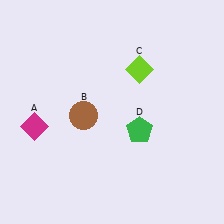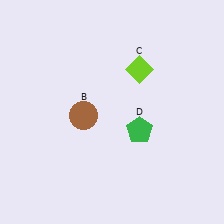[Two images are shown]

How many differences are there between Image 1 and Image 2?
There is 1 difference between the two images.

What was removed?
The magenta diamond (A) was removed in Image 2.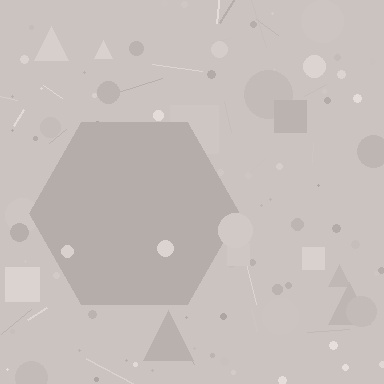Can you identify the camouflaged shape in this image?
The camouflaged shape is a hexagon.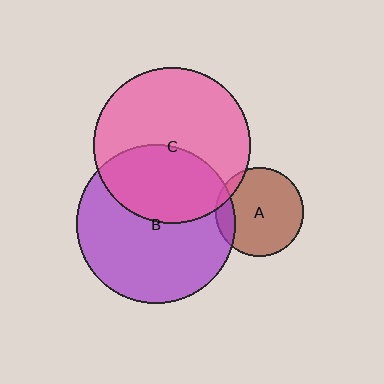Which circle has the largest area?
Circle B (purple).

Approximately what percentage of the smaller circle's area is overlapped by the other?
Approximately 40%.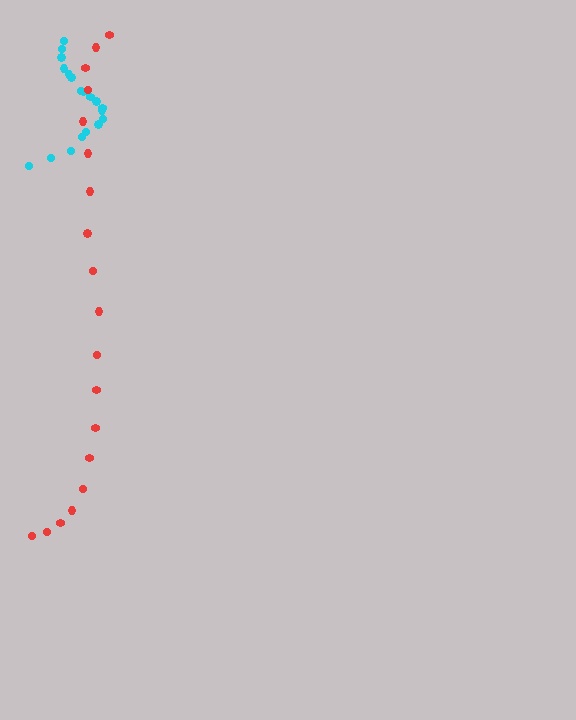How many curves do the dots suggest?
There are 2 distinct paths.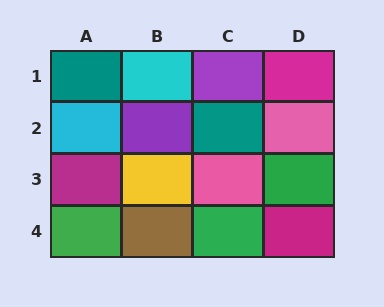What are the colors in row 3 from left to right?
Magenta, yellow, pink, green.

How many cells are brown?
1 cell is brown.